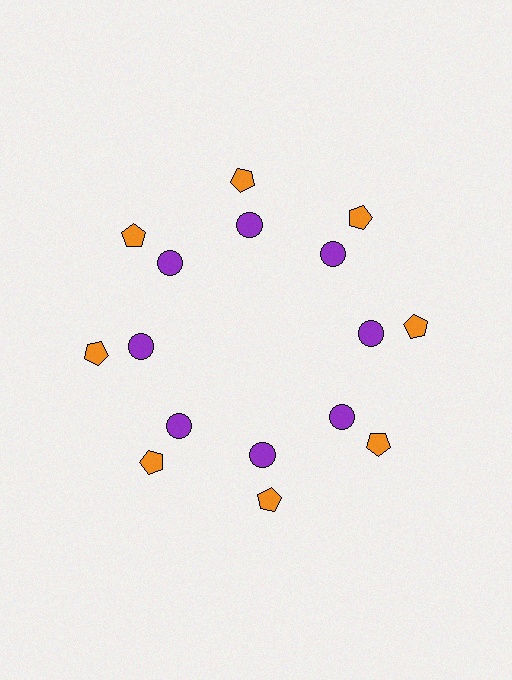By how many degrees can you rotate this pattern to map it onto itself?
The pattern maps onto itself every 45 degrees of rotation.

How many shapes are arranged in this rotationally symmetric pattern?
There are 16 shapes, arranged in 8 groups of 2.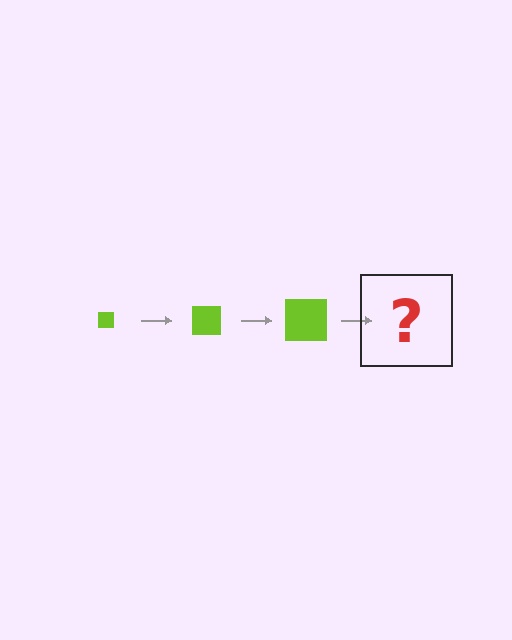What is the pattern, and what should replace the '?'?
The pattern is that the square gets progressively larger each step. The '?' should be a lime square, larger than the previous one.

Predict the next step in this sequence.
The next step is a lime square, larger than the previous one.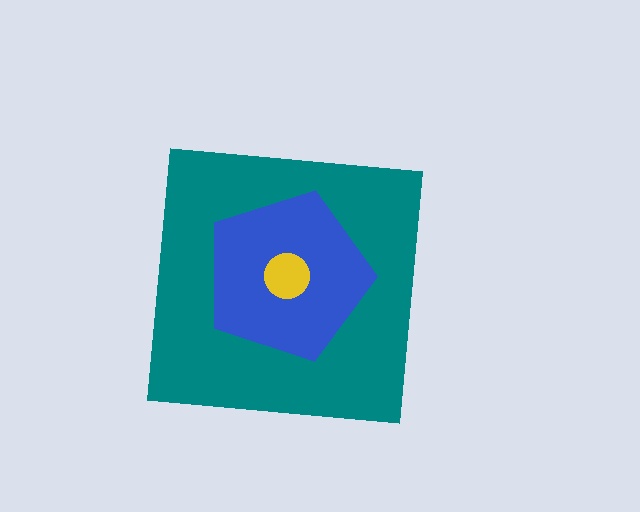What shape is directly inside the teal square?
The blue pentagon.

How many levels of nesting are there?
3.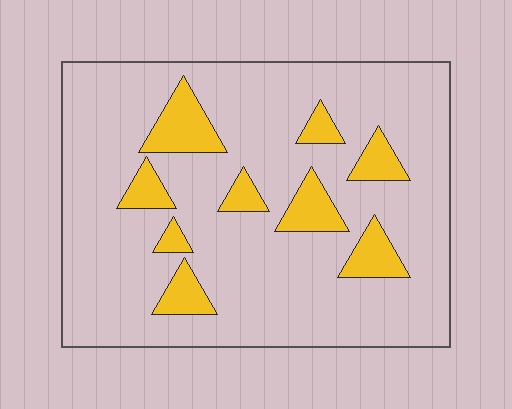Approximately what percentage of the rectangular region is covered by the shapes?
Approximately 15%.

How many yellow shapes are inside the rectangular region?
9.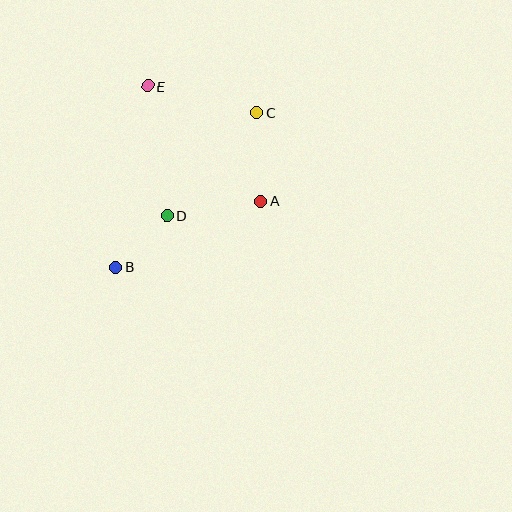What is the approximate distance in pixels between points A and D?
The distance between A and D is approximately 95 pixels.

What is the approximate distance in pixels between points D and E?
The distance between D and E is approximately 131 pixels.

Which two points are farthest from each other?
Points B and C are farthest from each other.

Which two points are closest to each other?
Points B and D are closest to each other.